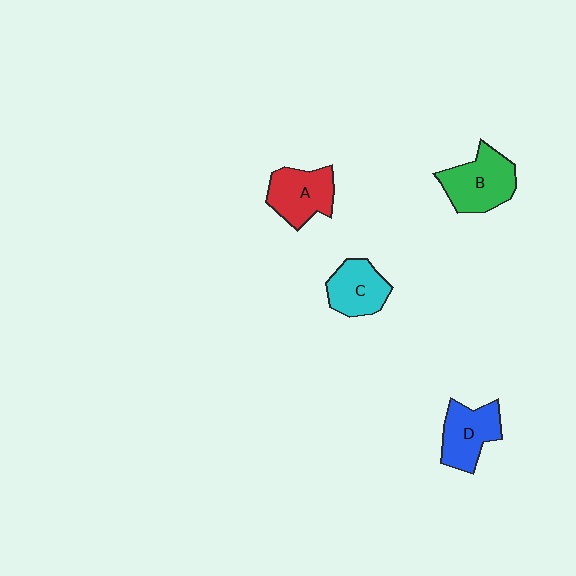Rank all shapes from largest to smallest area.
From largest to smallest: B (green), A (red), D (blue), C (cyan).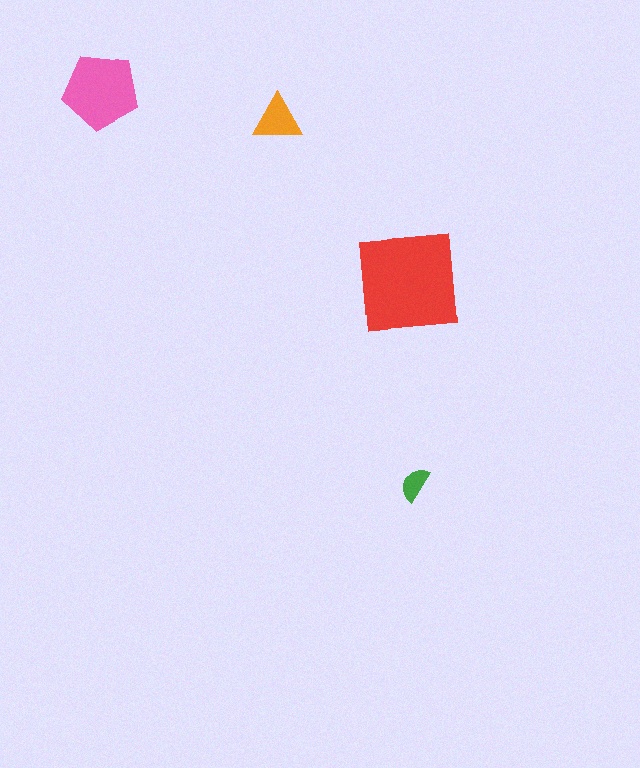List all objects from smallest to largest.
The green semicircle, the orange triangle, the pink pentagon, the red square.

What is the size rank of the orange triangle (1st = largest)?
3rd.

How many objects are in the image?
There are 4 objects in the image.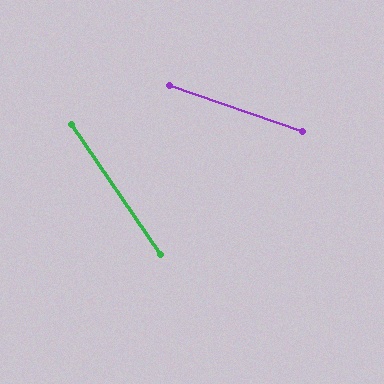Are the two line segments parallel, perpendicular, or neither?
Neither parallel nor perpendicular — they differ by about 37°.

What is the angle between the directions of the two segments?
Approximately 37 degrees.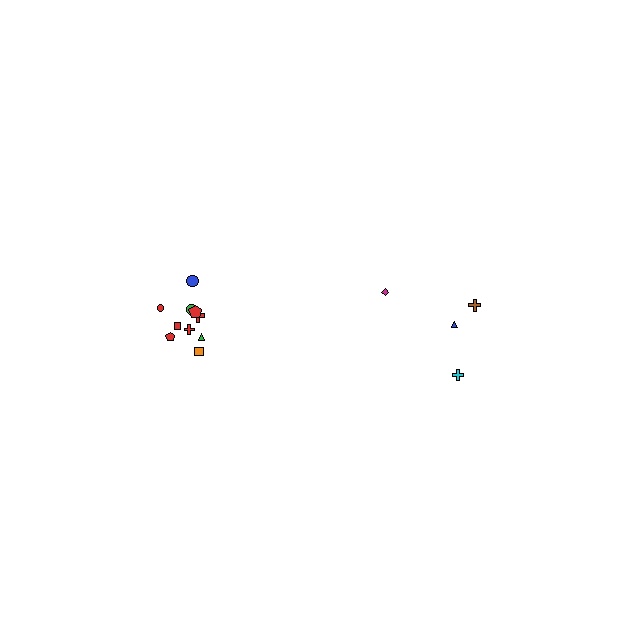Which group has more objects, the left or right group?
The left group.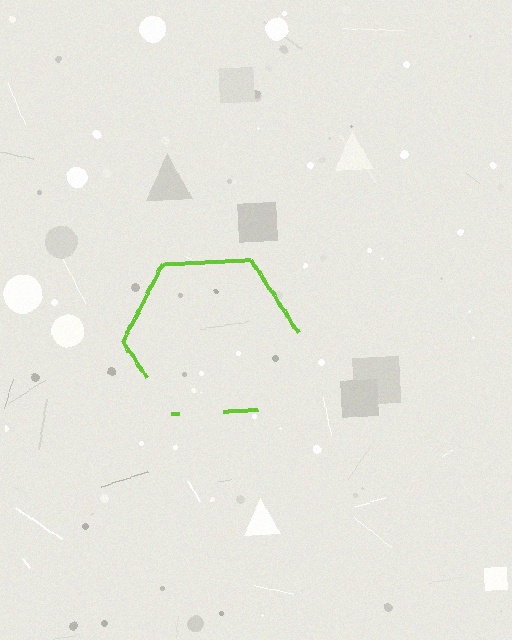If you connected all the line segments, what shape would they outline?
They would outline a hexagon.